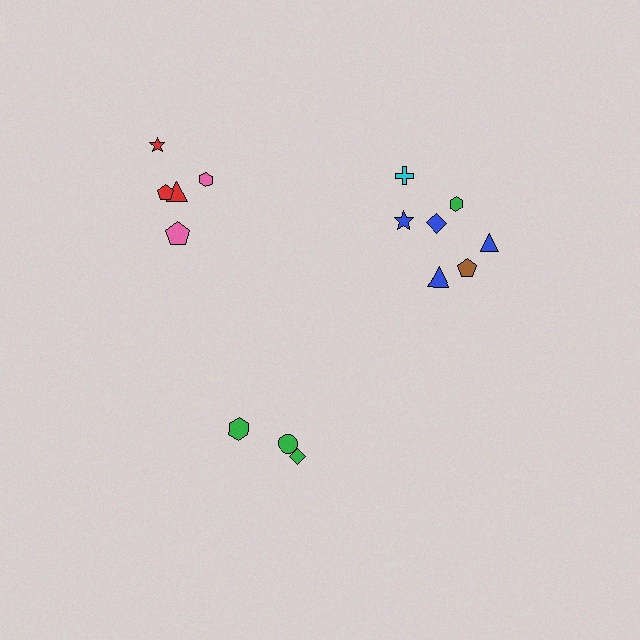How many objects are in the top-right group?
There are 7 objects.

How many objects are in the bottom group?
There are 3 objects.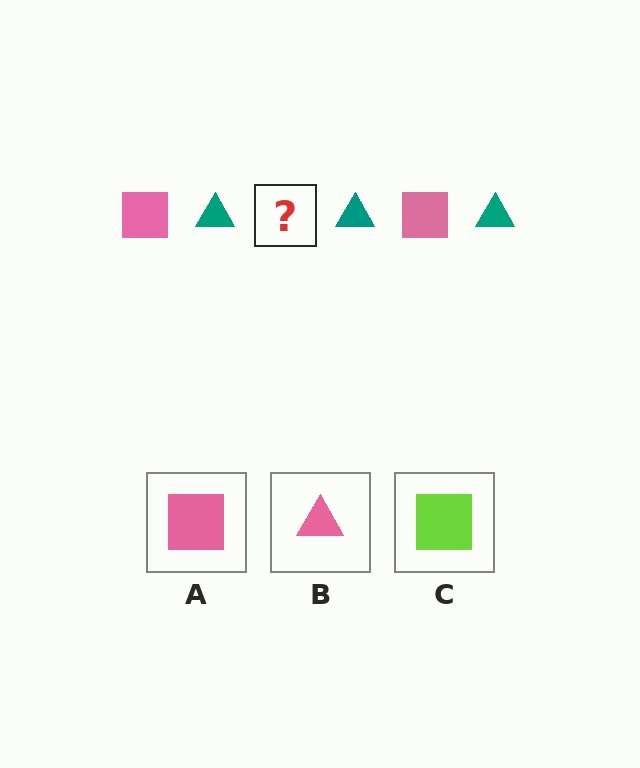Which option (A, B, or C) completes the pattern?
A.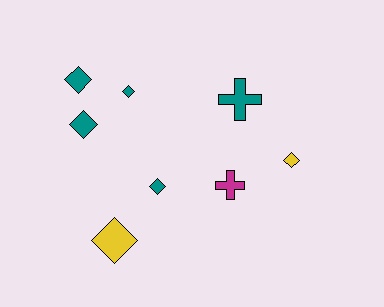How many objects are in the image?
There are 8 objects.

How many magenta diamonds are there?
There are no magenta diamonds.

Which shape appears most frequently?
Diamond, with 6 objects.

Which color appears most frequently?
Teal, with 5 objects.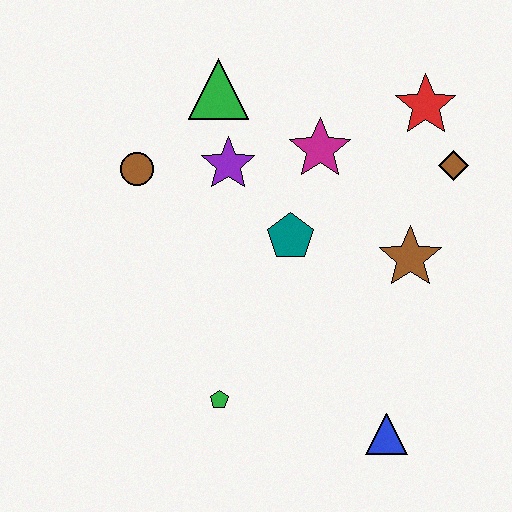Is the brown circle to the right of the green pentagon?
No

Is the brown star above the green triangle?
No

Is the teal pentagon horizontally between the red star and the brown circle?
Yes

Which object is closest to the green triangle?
The purple star is closest to the green triangle.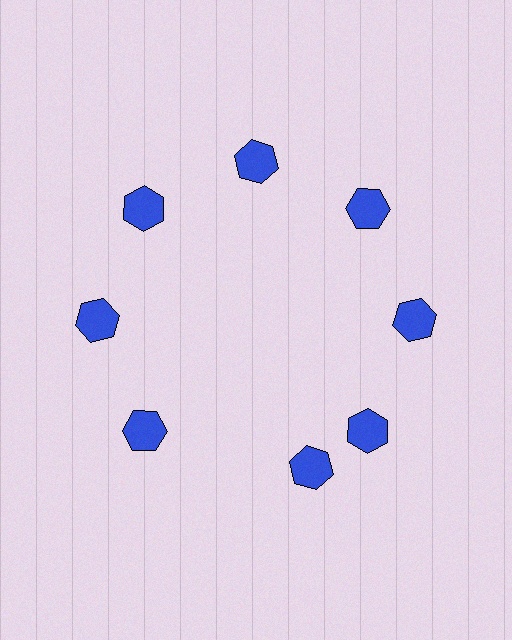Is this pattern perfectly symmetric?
No. The 8 blue hexagons are arranged in a ring, but one element near the 6 o'clock position is rotated out of alignment along the ring, breaking the 8-fold rotational symmetry.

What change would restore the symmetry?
The symmetry would be restored by rotating it back into even spacing with its neighbors so that all 8 hexagons sit at equal angles and equal distance from the center.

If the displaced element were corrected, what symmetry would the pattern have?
It would have 8-fold rotational symmetry — the pattern would map onto itself every 45 degrees.